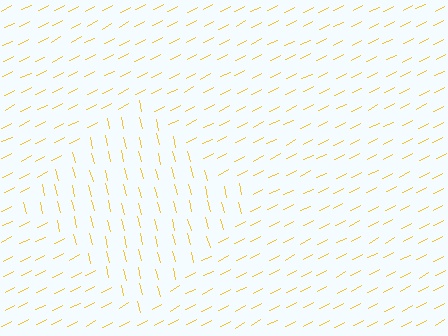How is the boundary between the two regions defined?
The boundary is defined purely by a change in line orientation (approximately 77 degrees difference). All lines are the same color and thickness.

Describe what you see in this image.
The image is filled with small yellow line segments. A diamond region in the image has lines oriented differently from the surrounding lines, creating a visible texture boundary.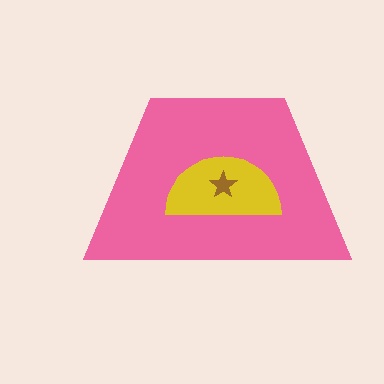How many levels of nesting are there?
3.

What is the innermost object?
The brown star.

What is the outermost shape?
The pink trapezoid.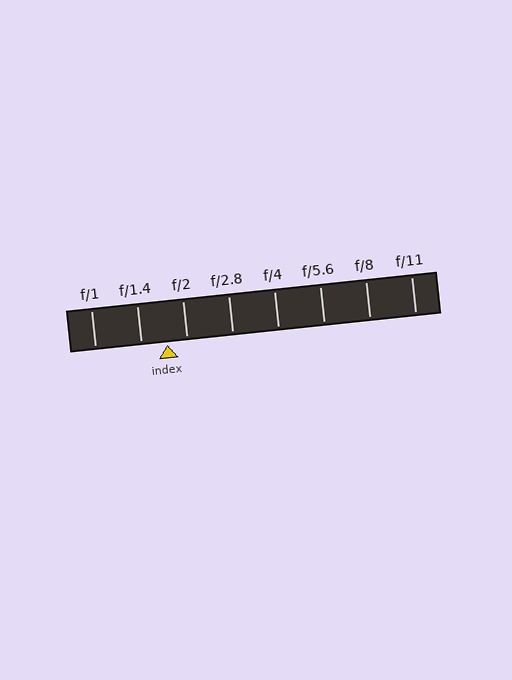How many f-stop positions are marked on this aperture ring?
There are 8 f-stop positions marked.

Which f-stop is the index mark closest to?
The index mark is closest to f/2.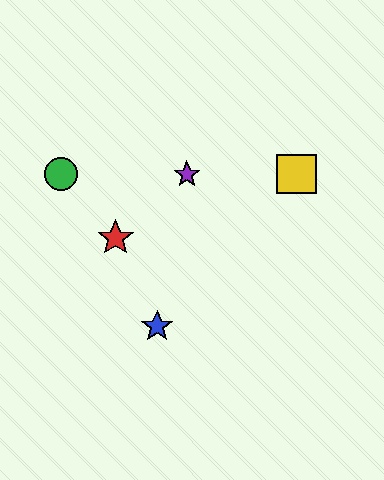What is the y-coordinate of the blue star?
The blue star is at y≈326.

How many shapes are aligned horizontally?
3 shapes (the green circle, the yellow square, the purple star) are aligned horizontally.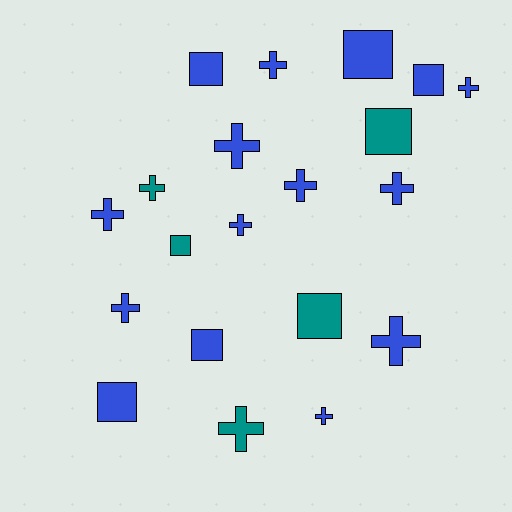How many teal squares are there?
There are 3 teal squares.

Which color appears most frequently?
Blue, with 15 objects.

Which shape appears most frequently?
Cross, with 12 objects.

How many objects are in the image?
There are 20 objects.